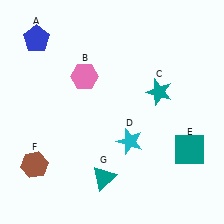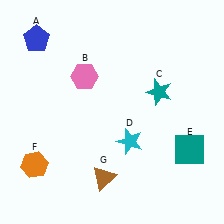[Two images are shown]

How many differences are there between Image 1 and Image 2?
There are 2 differences between the two images.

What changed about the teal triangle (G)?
In Image 1, G is teal. In Image 2, it changed to brown.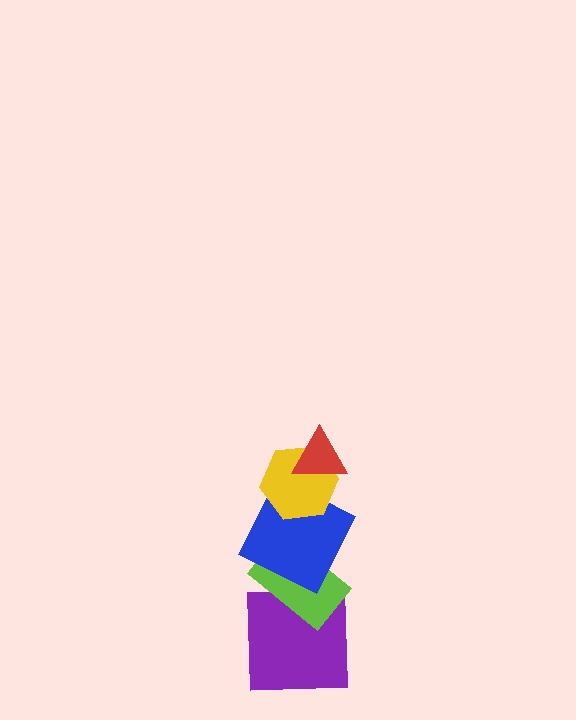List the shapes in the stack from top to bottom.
From top to bottom: the red triangle, the yellow hexagon, the blue square, the lime rectangle, the purple square.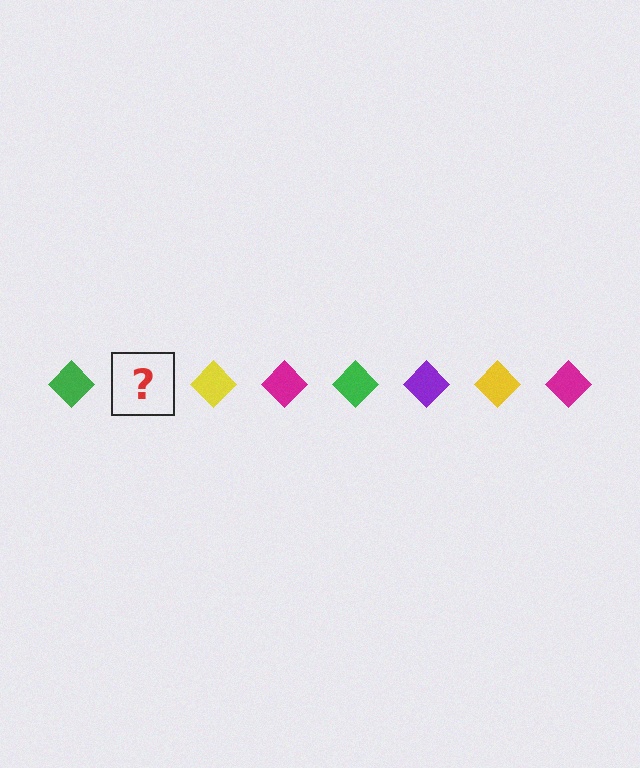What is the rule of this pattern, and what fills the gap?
The rule is that the pattern cycles through green, purple, yellow, magenta diamonds. The gap should be filled with a purple diamond.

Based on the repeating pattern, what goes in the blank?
The blank should be a purple diamond.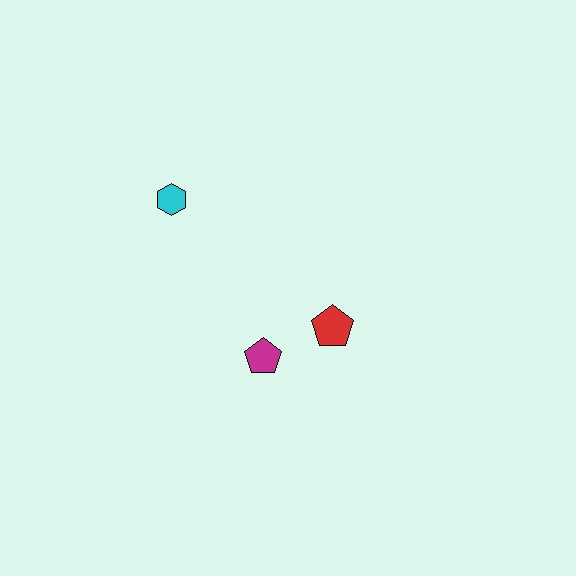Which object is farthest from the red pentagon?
The cyan hexagon is farthest from the red pentagon.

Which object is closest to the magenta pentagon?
The red pentagon is closest to the magenta pentagon.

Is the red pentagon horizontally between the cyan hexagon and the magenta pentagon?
No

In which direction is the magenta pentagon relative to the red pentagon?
The magenta pentagon is to the left of the red pentagon.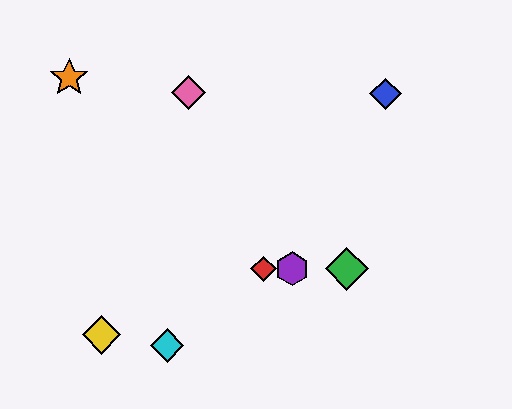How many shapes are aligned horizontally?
3 shapes (the red diamond, the green diamond, the purple hexagon) are aligned horizontally.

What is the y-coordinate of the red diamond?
The red diamond is at y≈269.